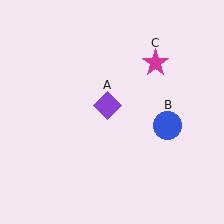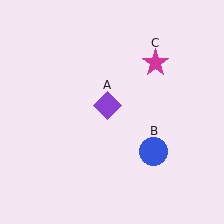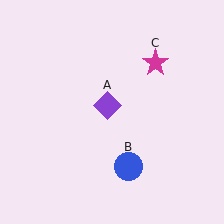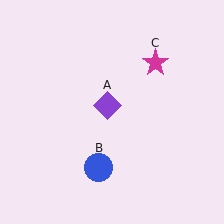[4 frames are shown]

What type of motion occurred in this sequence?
The blue circle (object B) rotated clockwise around the center of the scene.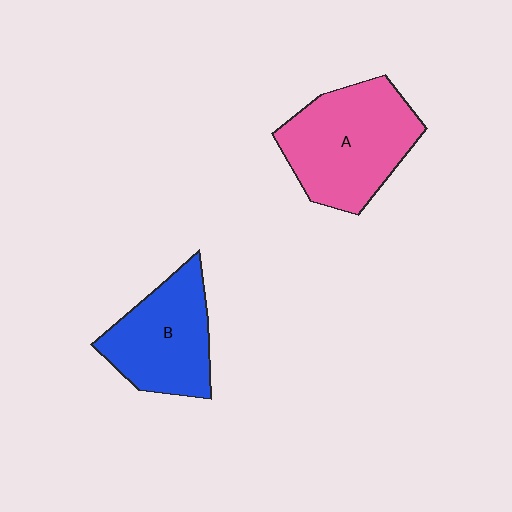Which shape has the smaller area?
Shape B (blue).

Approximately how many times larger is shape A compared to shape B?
Approximately 1.3 times.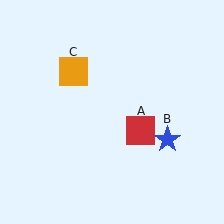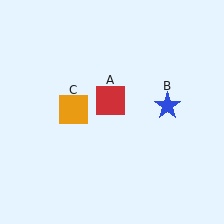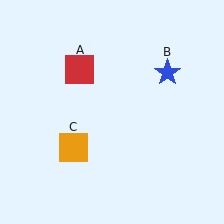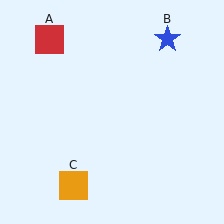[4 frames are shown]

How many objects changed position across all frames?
3 objects changed position: red square (object A), blue star (object B), orange square (object C).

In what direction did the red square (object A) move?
The red square (object A) moved up and to the left.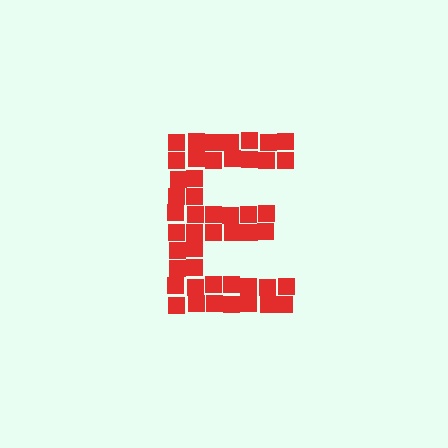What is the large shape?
The large shape is the letter E.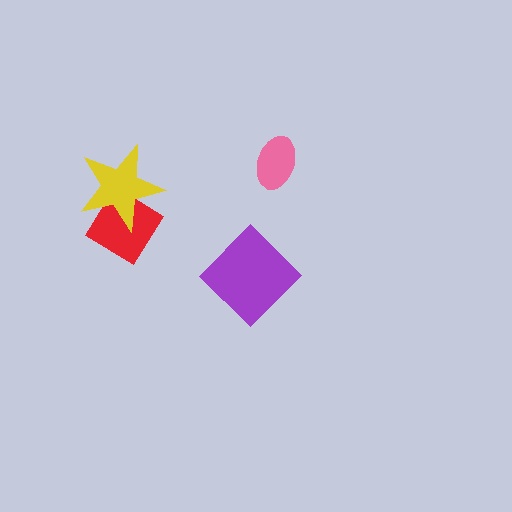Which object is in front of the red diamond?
The yellow star is in front of the red diamond.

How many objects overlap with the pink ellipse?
0 objects overlap with the pink ellipse.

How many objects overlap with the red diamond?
1 object overlaps with the red diamond.